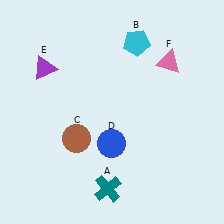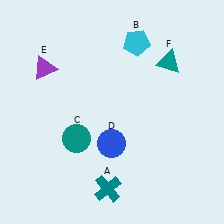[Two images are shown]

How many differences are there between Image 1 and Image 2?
There are 2 differences between the two images.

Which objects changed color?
C changed from brown to teal. F changed from pink to teal.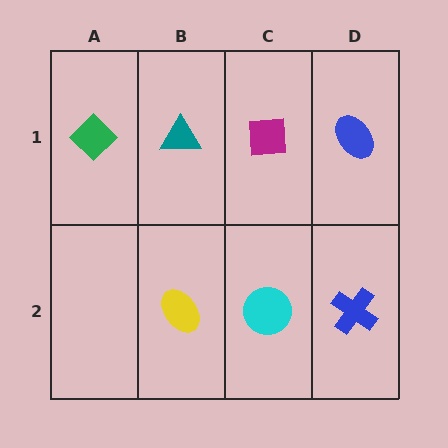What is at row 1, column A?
A green diamond.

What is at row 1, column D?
A blue ellipse.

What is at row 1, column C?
A magenta square.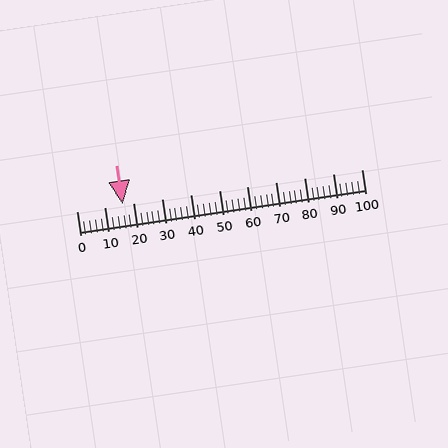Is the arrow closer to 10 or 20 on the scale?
The arrow is closer to 20.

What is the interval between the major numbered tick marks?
The major tick marks are spaced 10 units apart.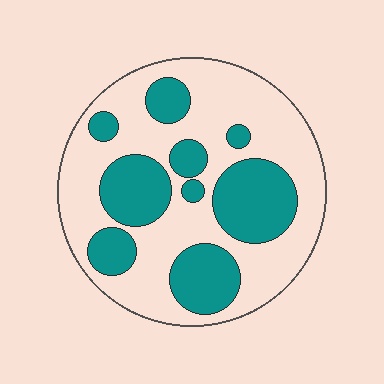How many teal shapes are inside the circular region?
9.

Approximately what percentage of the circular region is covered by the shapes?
Approximately 35%.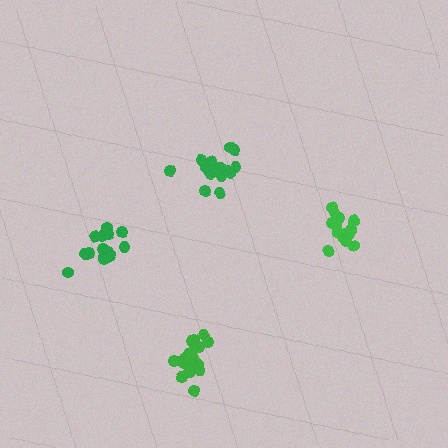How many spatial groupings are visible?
There are 4 spatial groupings.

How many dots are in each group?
Group 1: 20 dots, Group 2: 16 dots, Group 3: 17 dots, Group 4: 17 dots (70 total).